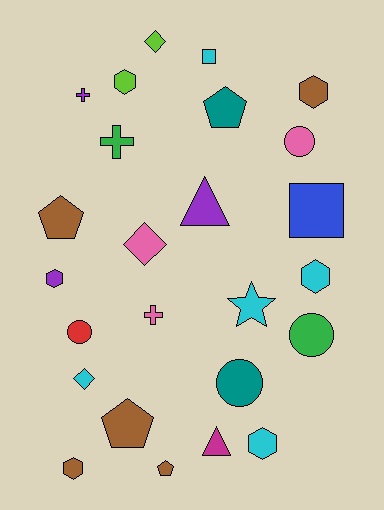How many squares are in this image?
There are 2 squares.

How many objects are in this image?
There are 25 objects.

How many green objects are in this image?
There are 2 green objects.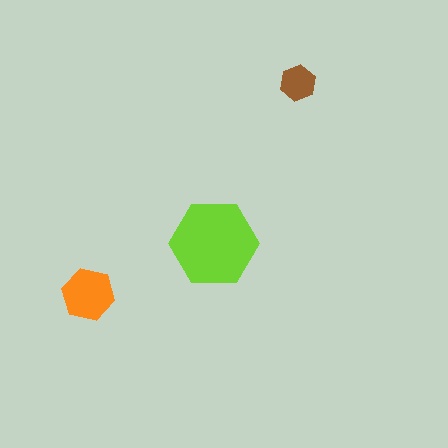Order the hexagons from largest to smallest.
the lime one, the orange one, the brown one.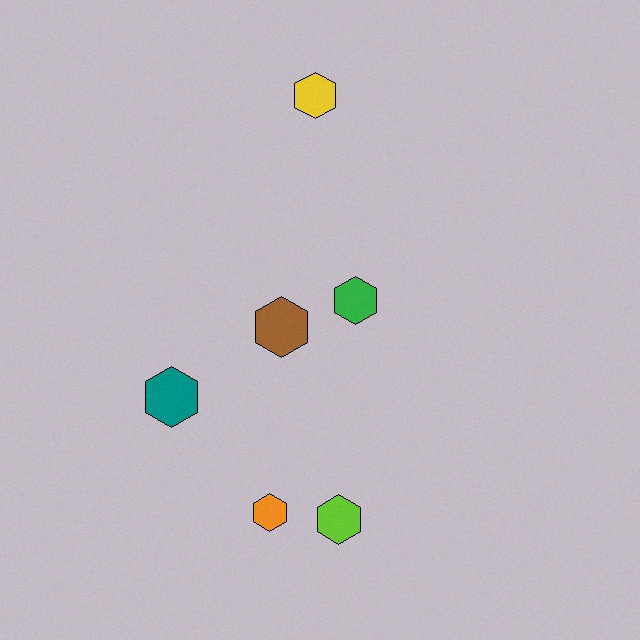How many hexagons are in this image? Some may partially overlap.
There are 6 hexagons.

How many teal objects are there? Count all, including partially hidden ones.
There is 1 teal object.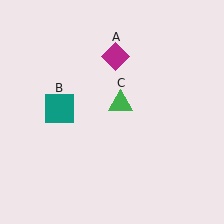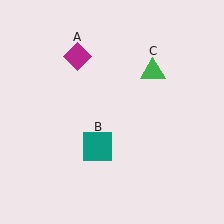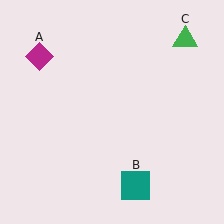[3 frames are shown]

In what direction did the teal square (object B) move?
The teal square (object B) moved down and to the right.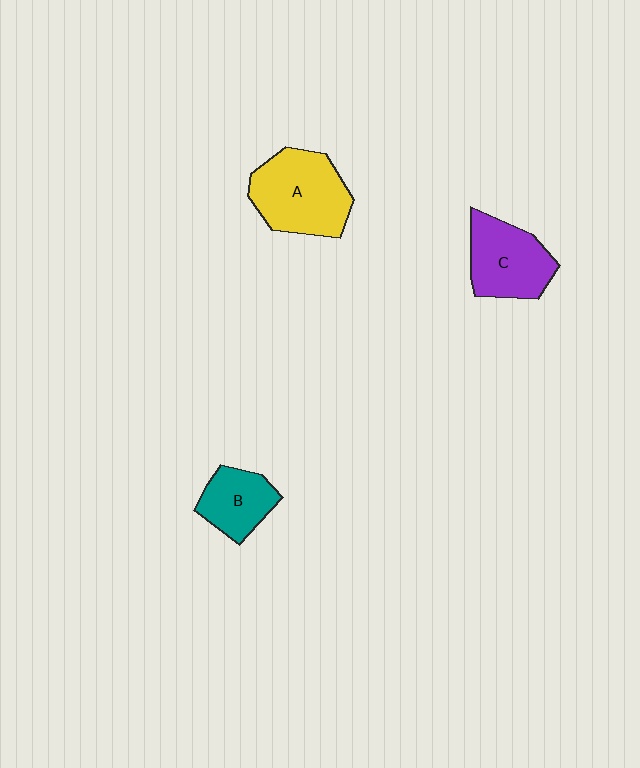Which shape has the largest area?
Shape A (yellow).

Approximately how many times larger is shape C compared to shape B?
Approximately 1.4 times.